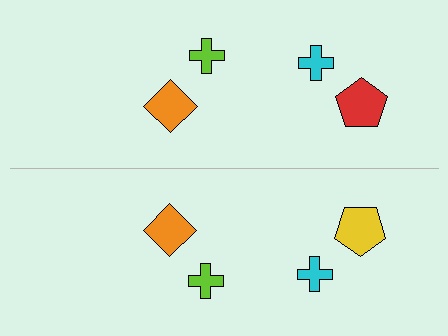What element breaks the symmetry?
The yellow pentagon on the bottom side breaks the symmetry — its mirror counterpart is red.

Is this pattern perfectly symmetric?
No, the pattern is not perfectly symmetric. The yellow pentagon on the bottom side breaks the symmetry — its mirror counterpart is red.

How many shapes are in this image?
There are 8 shapes in this image.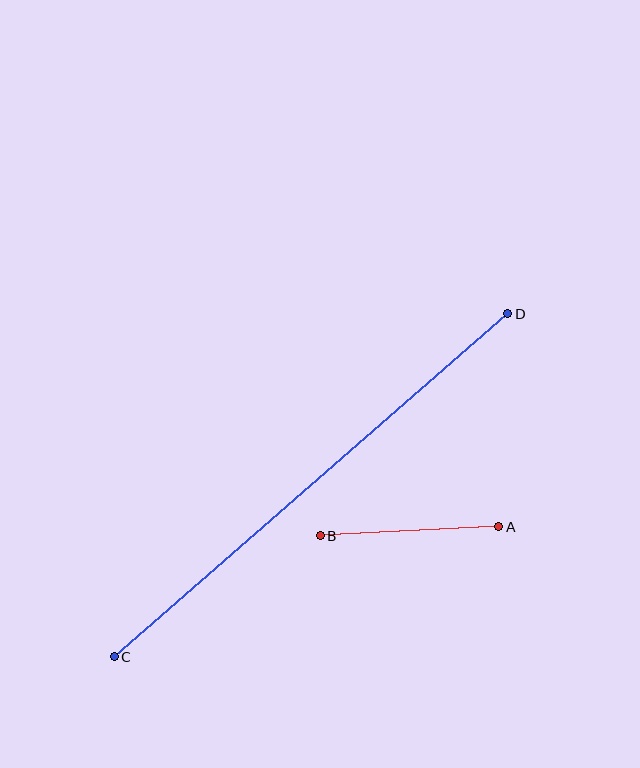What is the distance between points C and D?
The distance is approximately 522 pixels.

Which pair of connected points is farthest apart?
Points C and D are farthest apart.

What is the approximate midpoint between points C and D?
The midpoint is at approximately (311, 485) pixels.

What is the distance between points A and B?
The distance is approximately 179 pixels.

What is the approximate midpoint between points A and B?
The midpoint is at approximately (409, 531) pixels.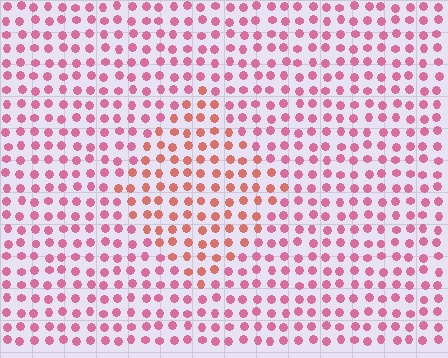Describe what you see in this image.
The image is filled with small pink elements in a uniform arrangement. A diamond-shaped region is visible where the elements are tinted to a slightly different hue, forming a subtle color boundary.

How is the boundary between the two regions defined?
The boundary is defined purely by a slight shift in hue (about 31 degrees). Spacing, size, and orientation are identical on both sides.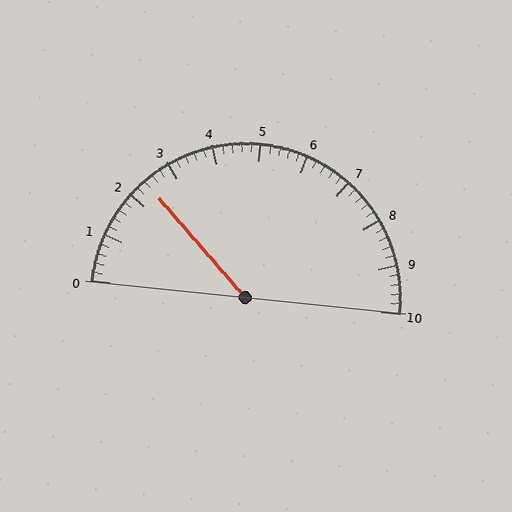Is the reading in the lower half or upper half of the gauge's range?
The reading is in the lower half of the range (0 to 10).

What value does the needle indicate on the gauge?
The needle indicates approximately 2.4.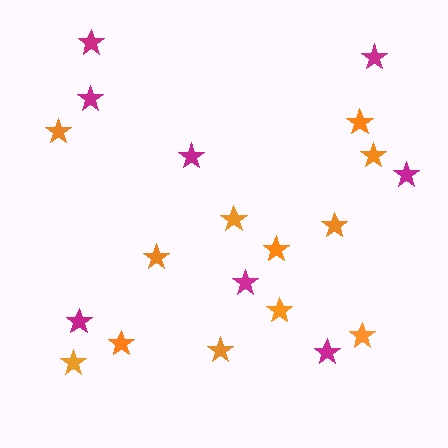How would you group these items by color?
There are 2 groups: one group of magenta stars (8) and one group of orange stars (12).